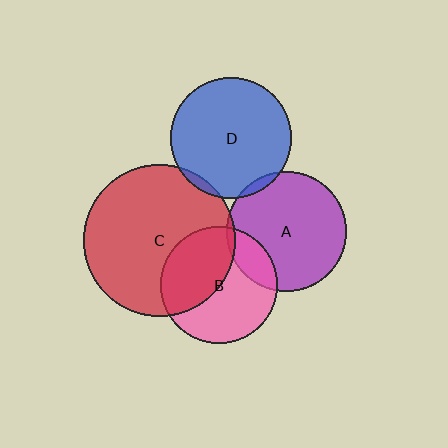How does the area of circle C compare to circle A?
Approximately 1.6 times.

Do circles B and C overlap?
Yes.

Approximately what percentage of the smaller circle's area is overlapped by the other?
Approximately 45%.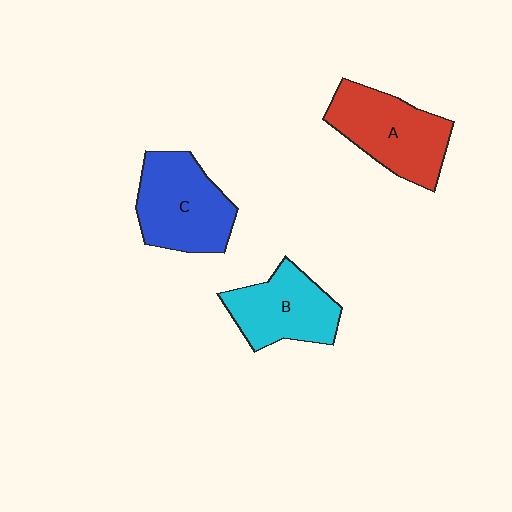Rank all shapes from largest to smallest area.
From largest to smallest: A (red), C (blue), B (cyan).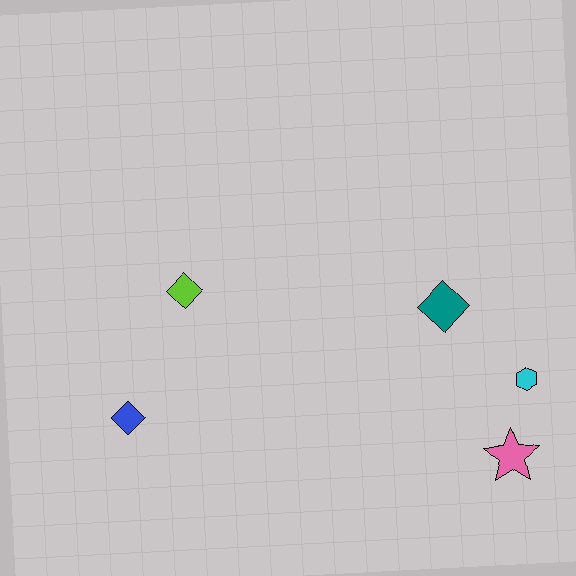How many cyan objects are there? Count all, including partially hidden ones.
There is 1 cyan object.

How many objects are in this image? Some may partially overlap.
There are 5 objects.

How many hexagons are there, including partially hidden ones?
There is 1 hexagon.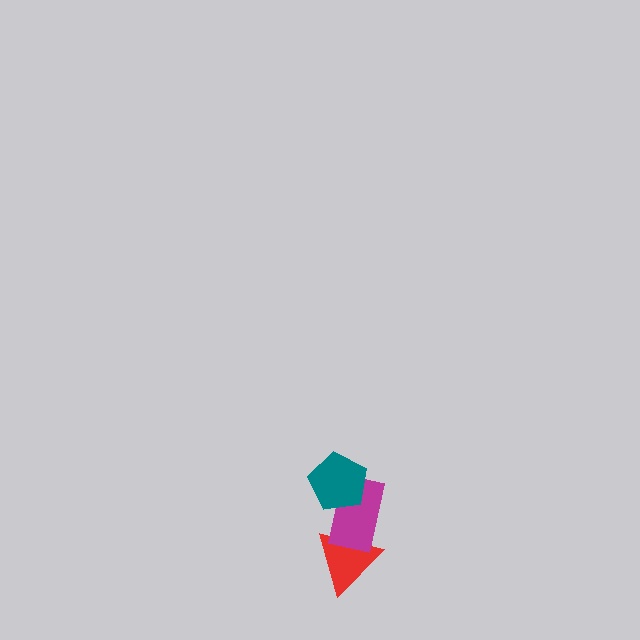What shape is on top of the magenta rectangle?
The teal pentagon is on top of the magenta rectangle.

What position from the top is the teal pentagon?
The teal pentagon is 1st from the top.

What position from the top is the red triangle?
The red triangle is 3rd from the top.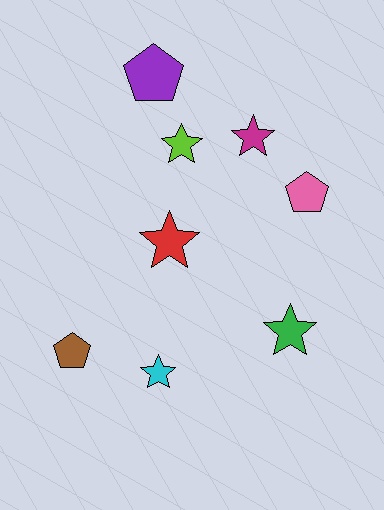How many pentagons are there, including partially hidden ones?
There are 3 pentagons.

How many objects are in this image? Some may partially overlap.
There are 8 objects.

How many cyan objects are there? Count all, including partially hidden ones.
There is 1 cyan object.